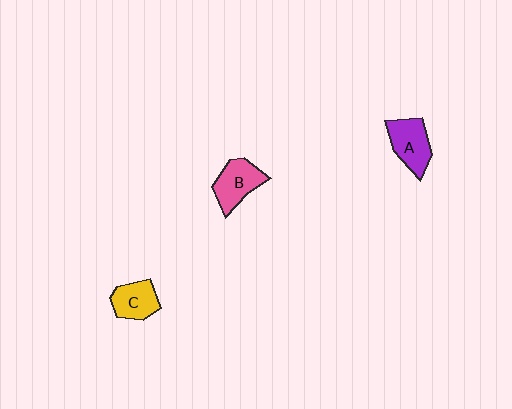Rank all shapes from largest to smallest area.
From largest to smallest: B (pink), A (purple), C (yellow).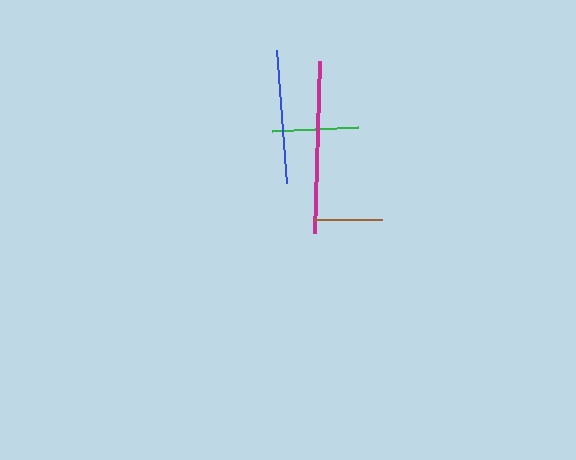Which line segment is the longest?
The magenta line is the longest at approximately 172 pixels.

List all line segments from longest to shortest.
From longest to shortest: magenta, blue, green, brown.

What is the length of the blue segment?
The blue segment is approximately 134 pixels long.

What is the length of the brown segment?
The brown segment is approximately 68 pixels long.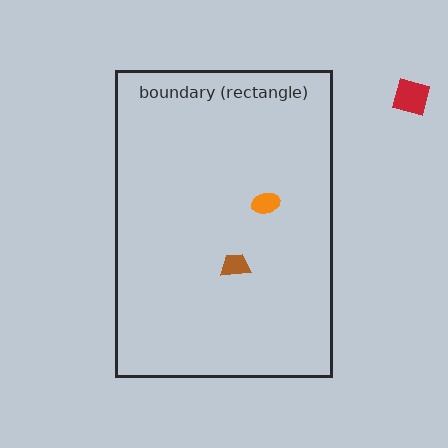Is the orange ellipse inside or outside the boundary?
Inside.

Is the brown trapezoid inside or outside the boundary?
Inside.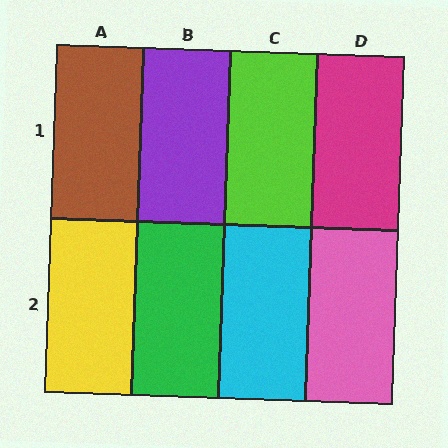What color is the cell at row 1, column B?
Purple.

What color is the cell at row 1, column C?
Lime.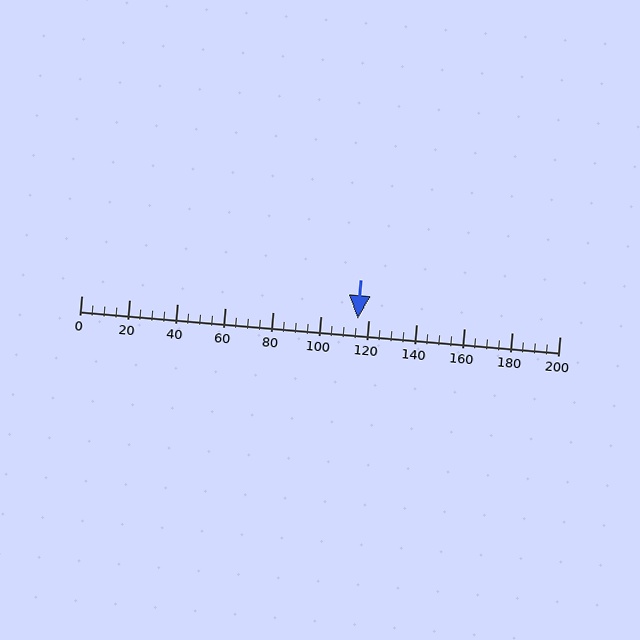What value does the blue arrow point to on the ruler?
The blue arrow points to approximately 116.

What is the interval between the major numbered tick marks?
The major tick marks are spaced 20 units apart.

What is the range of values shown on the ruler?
The ruler shows values from 0 to 200.